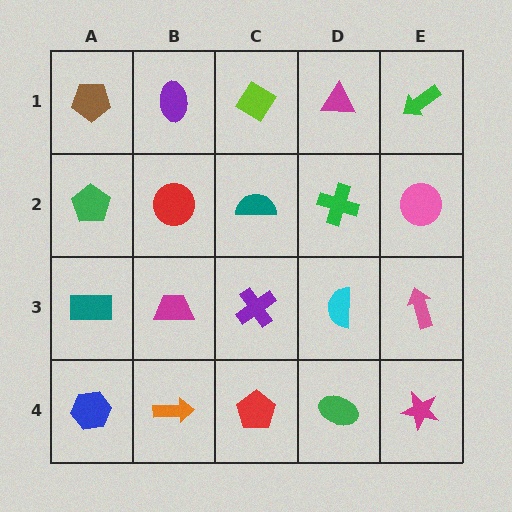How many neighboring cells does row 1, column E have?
2.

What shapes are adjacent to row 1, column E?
A pink circle (row 2, column E), a magenta triangle (row 1, column D).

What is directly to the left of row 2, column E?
A green cross.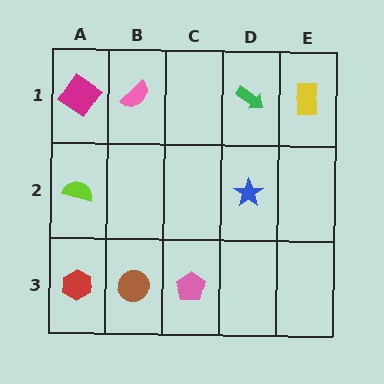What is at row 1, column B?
A pink semicircle.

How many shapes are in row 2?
2 shapes.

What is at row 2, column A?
A lime semicircle.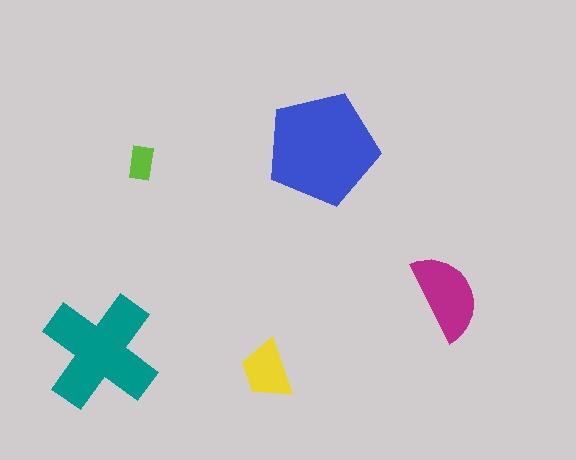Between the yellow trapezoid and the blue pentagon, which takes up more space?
The blue pentagon.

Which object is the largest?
The blue pentagon.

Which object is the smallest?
The lime rectangle.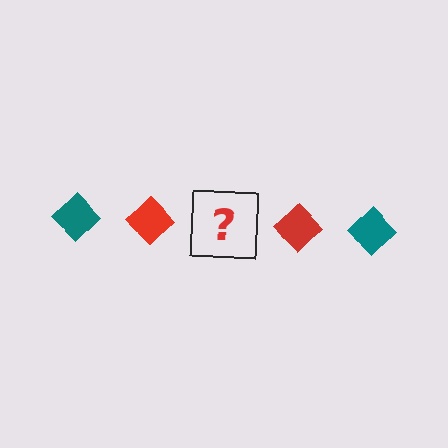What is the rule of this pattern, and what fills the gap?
The rule is that the pattern cycles through teal, red diamonds. The gap should be filled with a teal diamond.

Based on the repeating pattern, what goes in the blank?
The blank should be a teal diamond.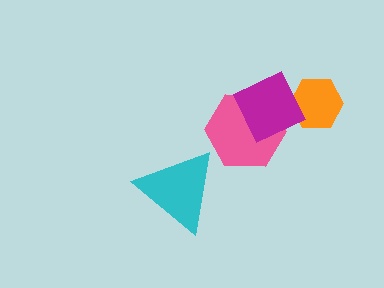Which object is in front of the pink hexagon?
The magenta diamond is in front of the pink hexagon.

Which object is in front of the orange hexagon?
The magenta diamond is in front of the orange hexagon.